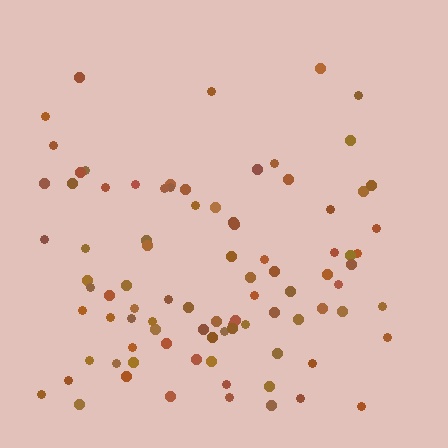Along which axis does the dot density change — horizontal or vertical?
Vertical.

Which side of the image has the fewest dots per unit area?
The top.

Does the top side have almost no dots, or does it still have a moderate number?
Still a moderate number, just noticeably fewer than the bottom.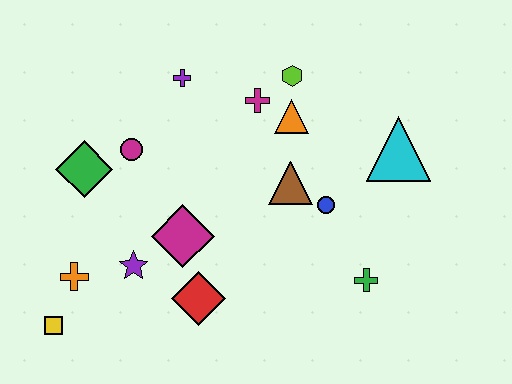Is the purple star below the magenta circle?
Yes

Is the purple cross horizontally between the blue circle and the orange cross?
Yes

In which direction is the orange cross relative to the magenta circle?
The orange cross is below the magenta circle.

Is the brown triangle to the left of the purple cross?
No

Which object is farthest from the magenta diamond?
The cyan triangle is farthest from the magenta diamond.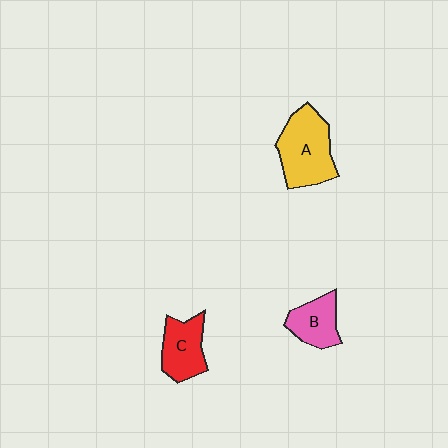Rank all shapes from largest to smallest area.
From largest to smallest: A (yellow), C (red), B (pink).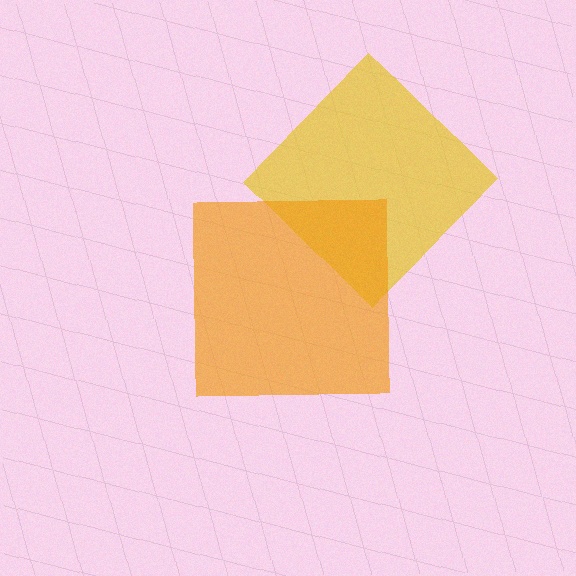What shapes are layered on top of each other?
The layered shapes are: a yellow diamond, an orange square.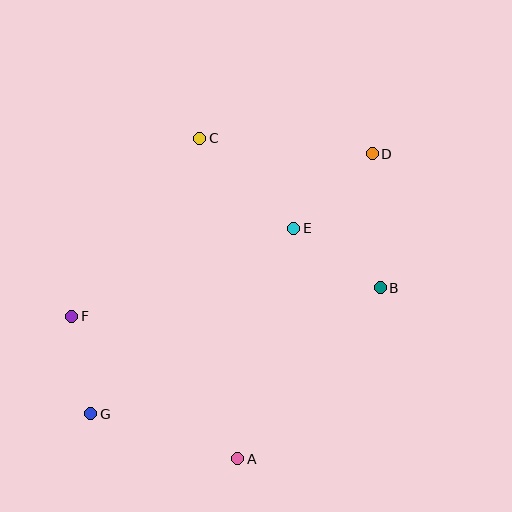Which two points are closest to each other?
Points F and G are closest to each other.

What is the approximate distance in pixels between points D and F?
The distance between D and F is approximately 342 pixels.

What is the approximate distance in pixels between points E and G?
The distance between E and G is approximately 275 pixels.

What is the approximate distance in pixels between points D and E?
The distance between D and E is approximately 108 pixels.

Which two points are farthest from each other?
Points D and G are farthest from each other.